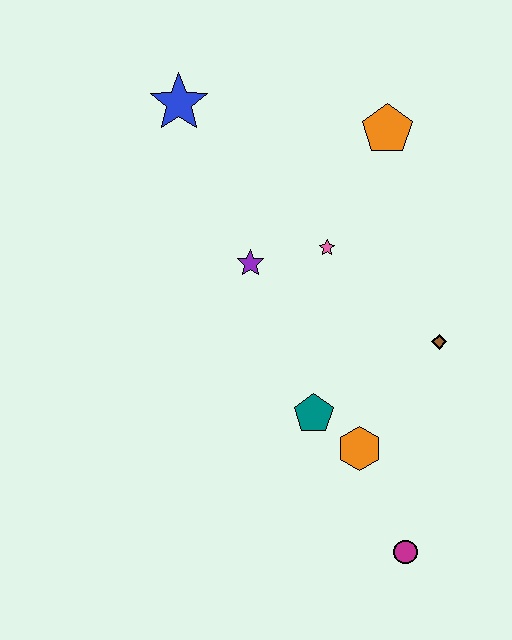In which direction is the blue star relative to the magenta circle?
The blue star is above the magenta circle.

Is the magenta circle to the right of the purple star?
Yes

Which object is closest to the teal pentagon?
The orange hexagon is closest to the teal pentagon.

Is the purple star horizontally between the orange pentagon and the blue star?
Yes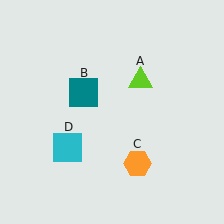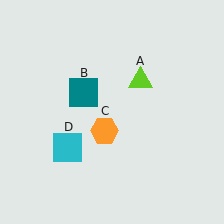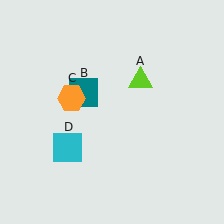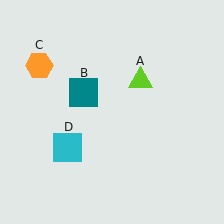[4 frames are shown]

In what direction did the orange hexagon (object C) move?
The orange hexagon (object C) moved up and to the left.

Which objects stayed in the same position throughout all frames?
Lime triangle (object A) and teal square (object B) and cyan square (object D) remained stationary.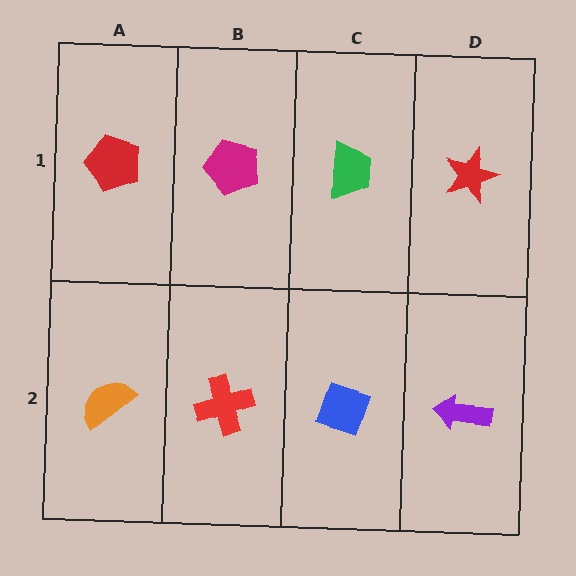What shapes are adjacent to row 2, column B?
A magenta pentagon (row 1, column B), an orange semicircle (row 2, column A), a blue diamond (row 2, column C).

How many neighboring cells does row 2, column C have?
3.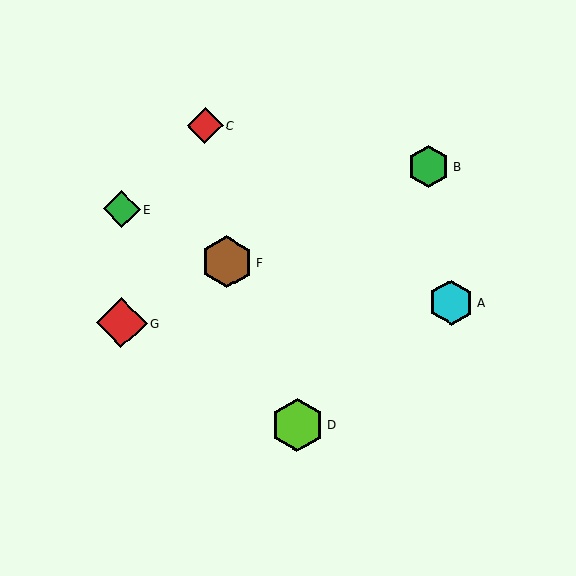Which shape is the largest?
The lime hexagon (labeled D) is the largest.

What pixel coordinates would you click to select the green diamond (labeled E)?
Click at (121, 209) to select the green diamond E.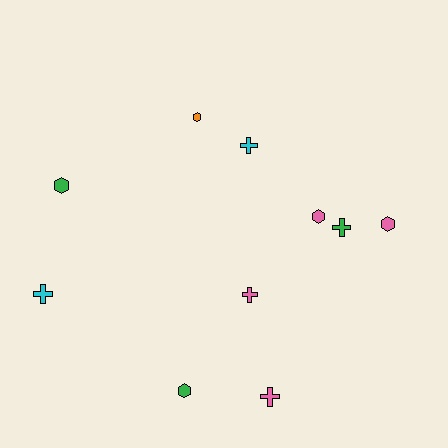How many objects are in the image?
There are 10 objects.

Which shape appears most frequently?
Hexagon, with 5 objects.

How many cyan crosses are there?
There are 2 cyan crosses.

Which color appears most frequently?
Pink, with 4 objects.